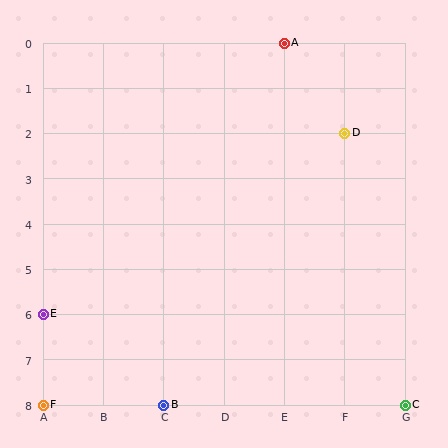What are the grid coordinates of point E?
Point E is at grid coordinates (A, 6).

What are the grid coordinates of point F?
Point F is at grid coordinates (A, 8).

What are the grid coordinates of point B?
Point B is at grid coordinates (C, 8).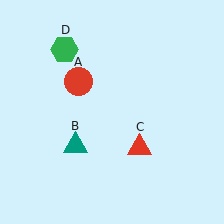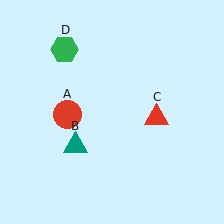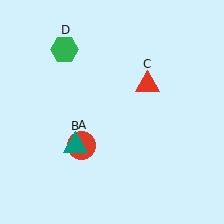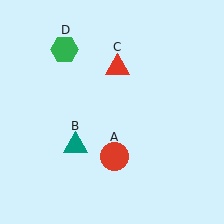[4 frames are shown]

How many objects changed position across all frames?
2 objects changed position: red circle (object A), red triangle (object C).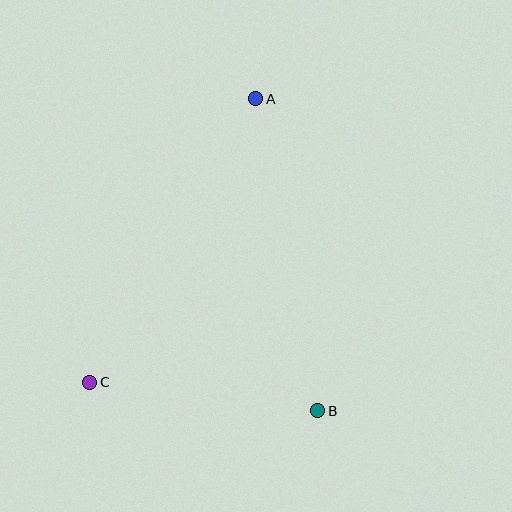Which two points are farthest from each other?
Points A and C are farthest from each other.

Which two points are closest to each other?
Points B and C are closest to each other.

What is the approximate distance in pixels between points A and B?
The distance between A and B is approximately 318 pixels.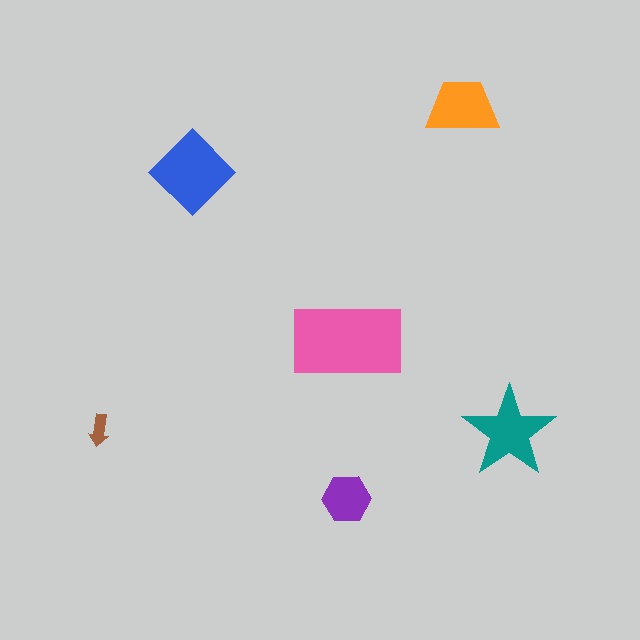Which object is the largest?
The pink rectangle.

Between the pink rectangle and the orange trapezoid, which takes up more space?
The pink rectangle.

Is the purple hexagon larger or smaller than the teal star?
Smaller.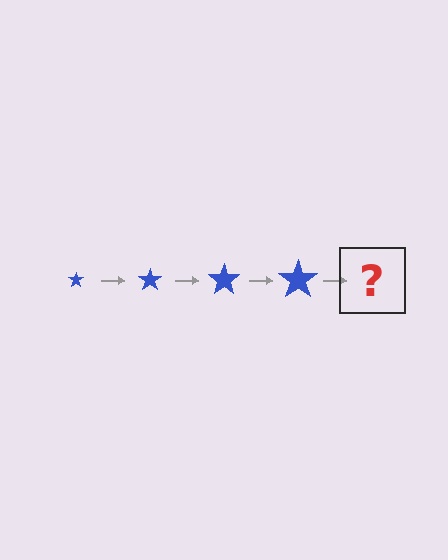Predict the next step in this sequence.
The next step is a blue star, larger than the previous one.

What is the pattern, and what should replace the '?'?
The pattern is that the star gets progressively larger each step. The '?' should be a blue star, larger than the previous one.